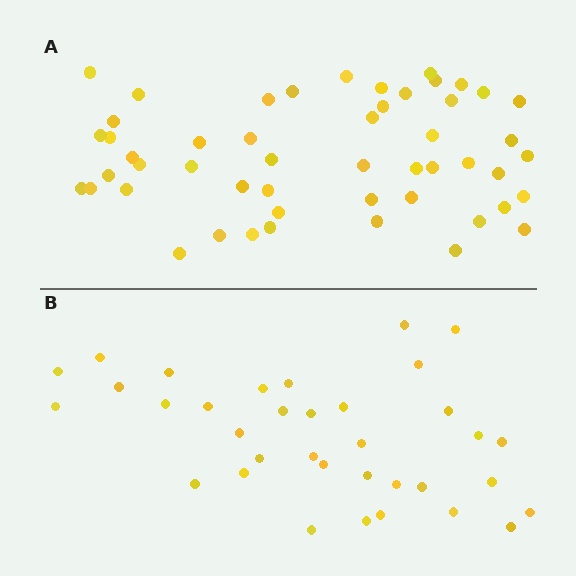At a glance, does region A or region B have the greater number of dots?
Region A (the top region) has more dots.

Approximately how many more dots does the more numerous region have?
Region A has approximately 15 more dots than region B.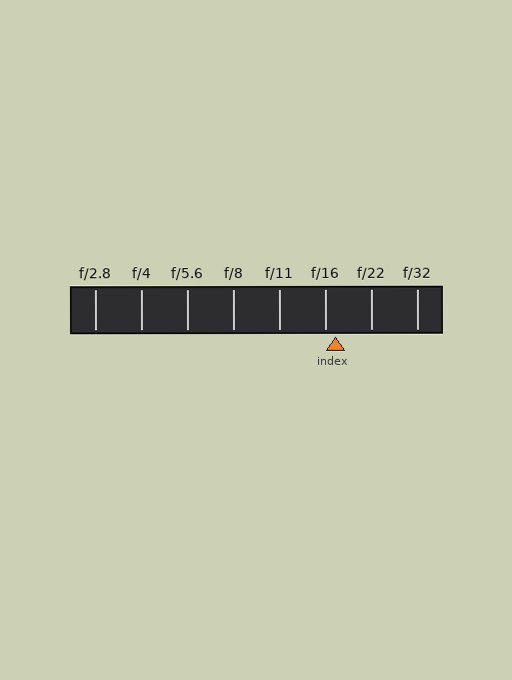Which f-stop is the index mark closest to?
The index mark is closest to f/16.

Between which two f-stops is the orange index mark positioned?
The index mark is between f/16 and f/22.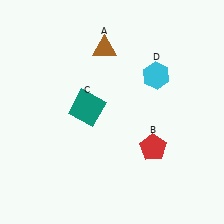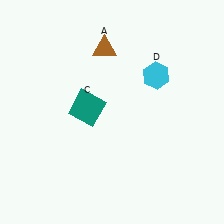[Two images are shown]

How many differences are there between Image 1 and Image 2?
There is 1 difference between the two images.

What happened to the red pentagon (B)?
The red pentagon (B) was removed in Image 2. It was in the bottom-right area of Image 1.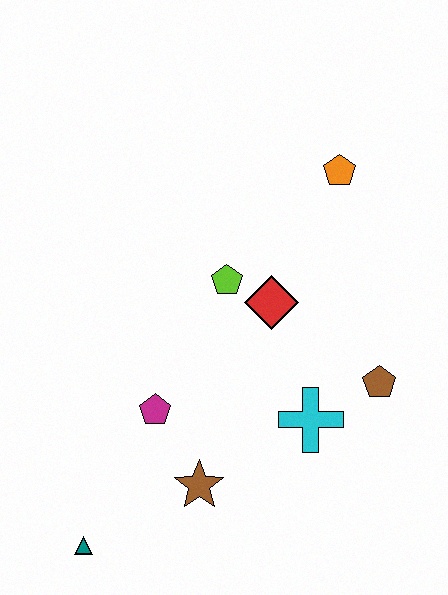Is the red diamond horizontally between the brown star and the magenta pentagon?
No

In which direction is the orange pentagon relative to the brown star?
The orange pentagon is above the brown star.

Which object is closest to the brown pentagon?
The cyan cross is closest to the brown pentagon.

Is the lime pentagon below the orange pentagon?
Yes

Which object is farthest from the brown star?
The orange pentagon is farthest from the brown star.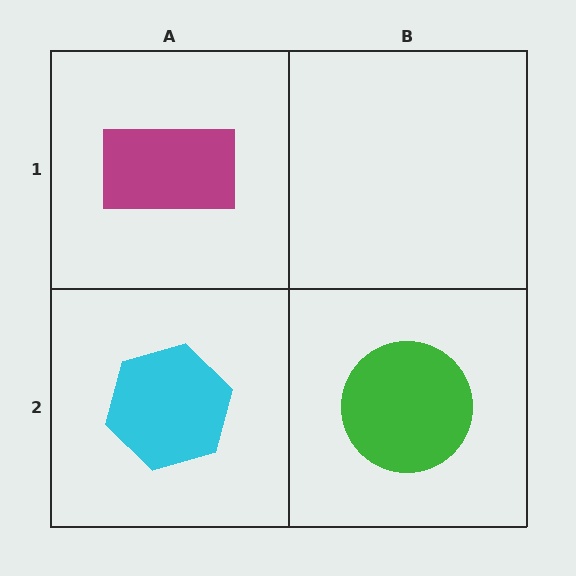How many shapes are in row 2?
2 shapes.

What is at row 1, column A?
A magenta rectangle.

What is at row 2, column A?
A cyan hexagon.